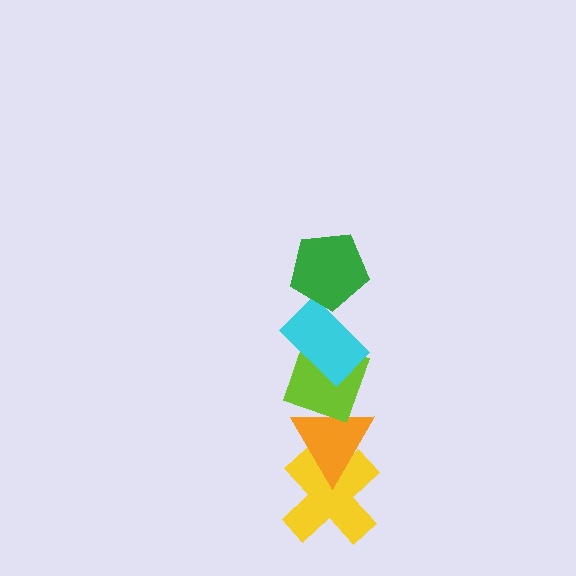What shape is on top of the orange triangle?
The lime diamond is on top of the orange triangle.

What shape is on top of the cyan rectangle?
The green pentagon is on top of the cyan rectangle.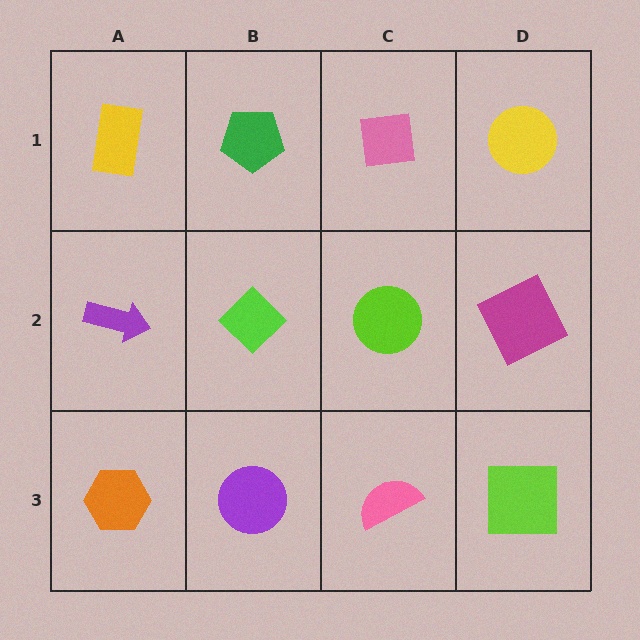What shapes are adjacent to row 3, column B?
A lime diamond (row 2, column B), an orange hexagon (row 3, column A), a pink semicircle (row 3, column C).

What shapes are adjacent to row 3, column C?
A lime circle (row 2, column C), a purple circle (row 3, column B), a lime square (row 3, column D).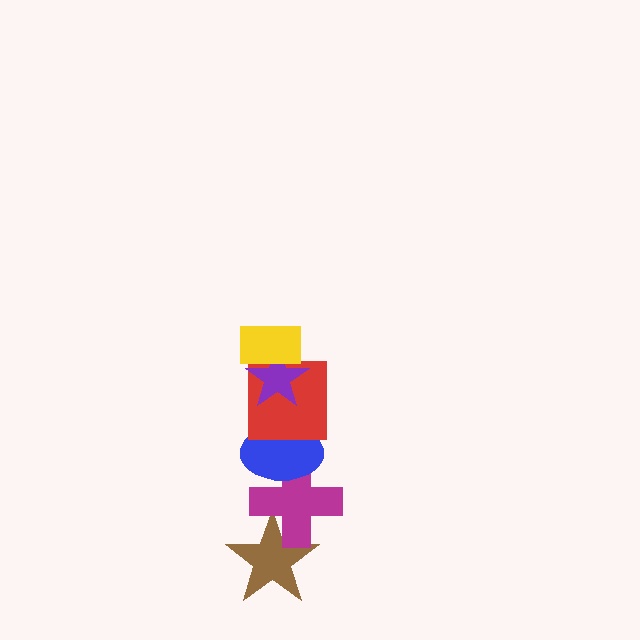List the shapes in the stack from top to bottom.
From top to bottom: the yellow rectangle, the purple star, the red square, the blue ellipse, the magenta cross, the brown star.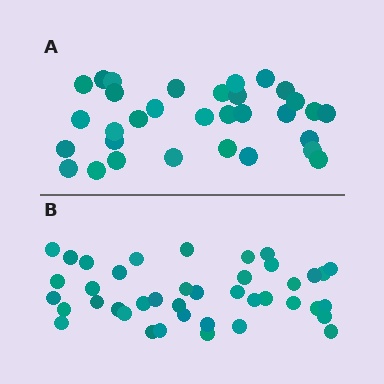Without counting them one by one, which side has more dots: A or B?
Region B (the bottom region) has more dots.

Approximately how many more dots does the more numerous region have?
Region B has roughly 8 or so more dots than region A.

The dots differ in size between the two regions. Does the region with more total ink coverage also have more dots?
No. Region A has more total ink coverage because its dots are larger, but region B actually contains more individual dots. Total area can be misleading — the number of items is what matters here.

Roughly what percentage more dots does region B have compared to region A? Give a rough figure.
About 30% more.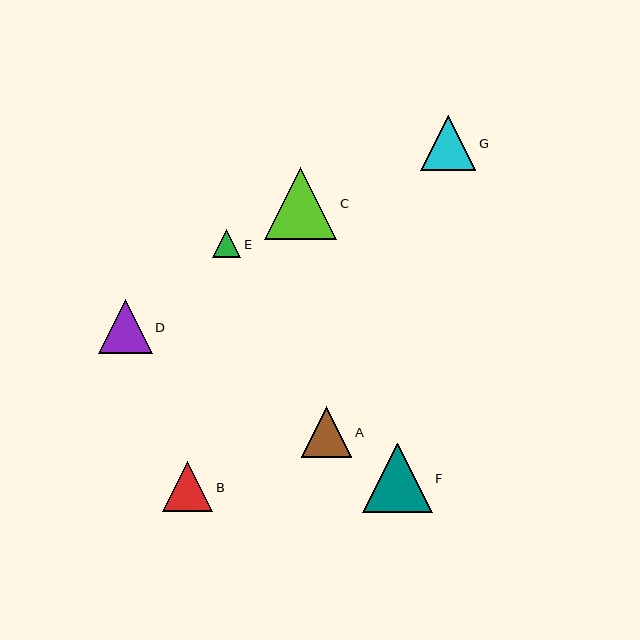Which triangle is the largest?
Triangle C is the largest with a size of approximately 73 pixels.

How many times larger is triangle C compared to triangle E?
Triangle C is approximately 2.6 times the size of triangle E.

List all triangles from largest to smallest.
From largest to smallest: C, F, G, D, A, B, E.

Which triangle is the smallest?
Triangle E is the smallest with a size of approximately 28 pixels.